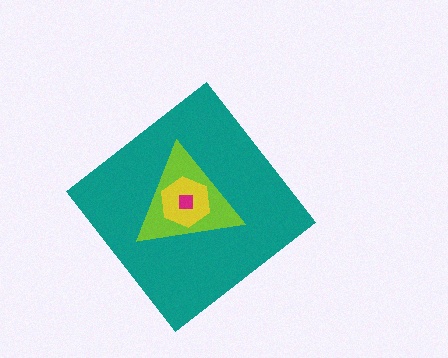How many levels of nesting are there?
4.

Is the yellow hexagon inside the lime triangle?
Yes.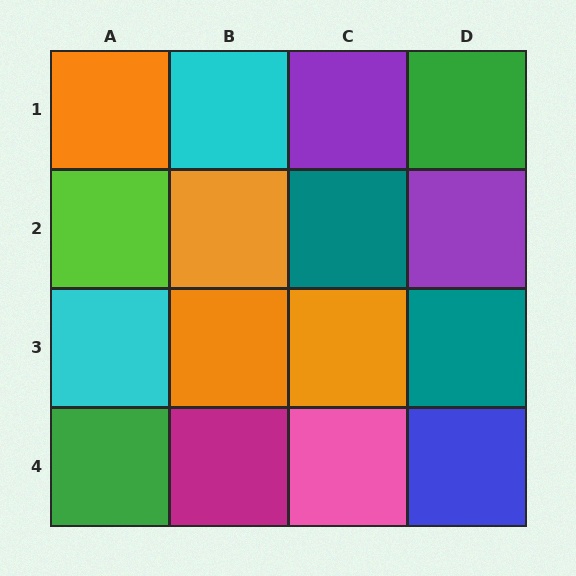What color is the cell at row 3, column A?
Cyan.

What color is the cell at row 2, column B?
Orange.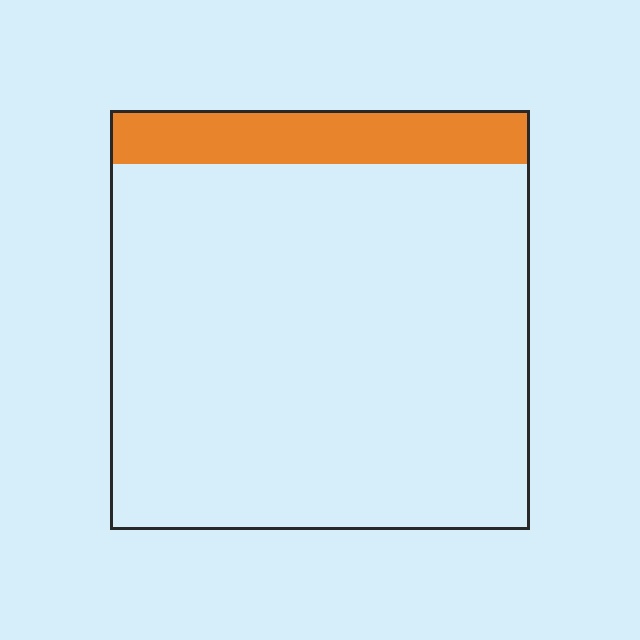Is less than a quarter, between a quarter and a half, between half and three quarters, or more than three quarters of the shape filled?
Less than a quarter.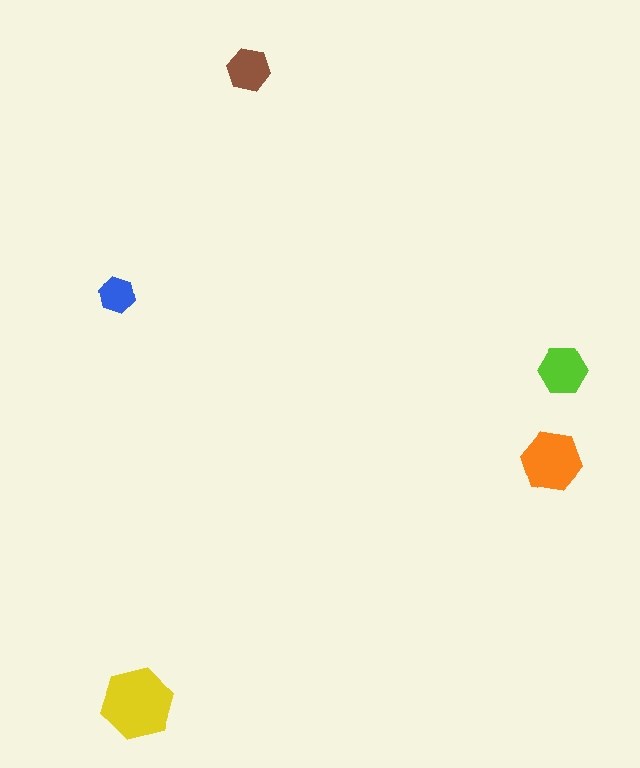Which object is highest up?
The brown hexagon is topmost.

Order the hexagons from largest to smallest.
the yellow one, the orange one, the lime one, the brown one, the blue one.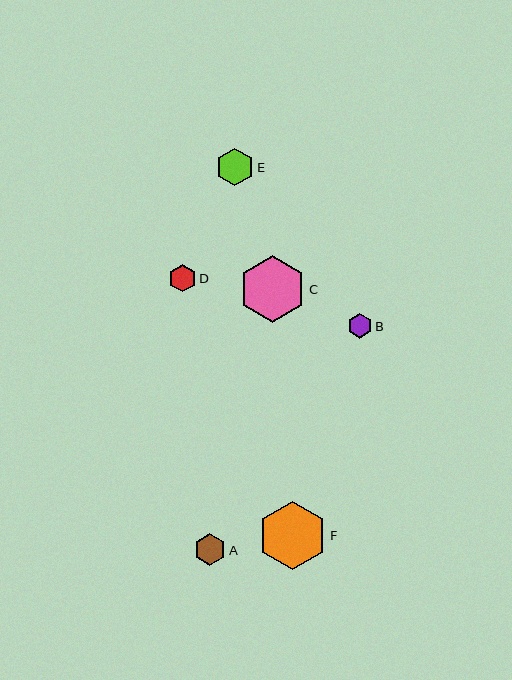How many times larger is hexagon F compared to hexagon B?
Hexagon F is approximately 2.8 times the size of hexagon B.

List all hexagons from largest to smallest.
From largest to smallest: F, C, E, A, D, B.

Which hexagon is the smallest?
Hexagon B is the smallest with a size of approximately 25 pixels.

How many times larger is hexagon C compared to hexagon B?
Hexagon C is approximately 2.7 times the size of hexagon B.